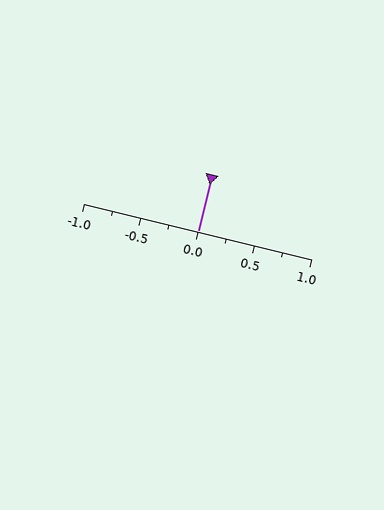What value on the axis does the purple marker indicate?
The marker indicates approximately 0.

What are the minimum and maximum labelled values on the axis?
The axis runs from -1.0 to 1.0.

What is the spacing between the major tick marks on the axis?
The major ticks are spaced 0.5 apart.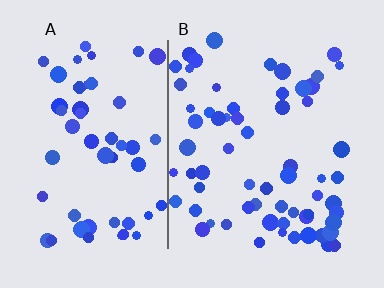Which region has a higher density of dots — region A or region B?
B (the right).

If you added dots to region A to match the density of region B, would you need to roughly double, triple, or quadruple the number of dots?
Approximately double.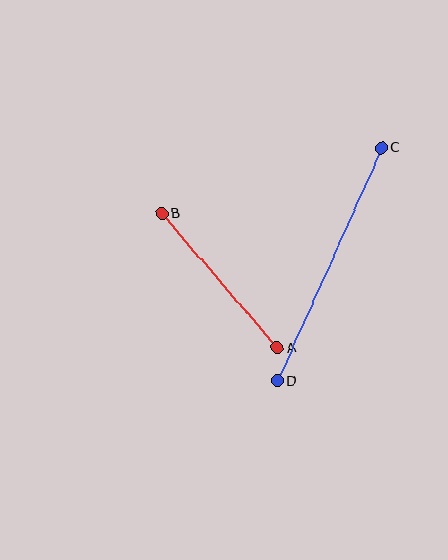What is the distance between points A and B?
The distance is approximately 177 pixels.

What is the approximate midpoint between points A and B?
The midpoint is at approximately (219, 281) pixels.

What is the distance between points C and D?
The distance is approximately 255 pixels.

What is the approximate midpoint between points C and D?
The midpoint is at approximately (329, 264) pixels.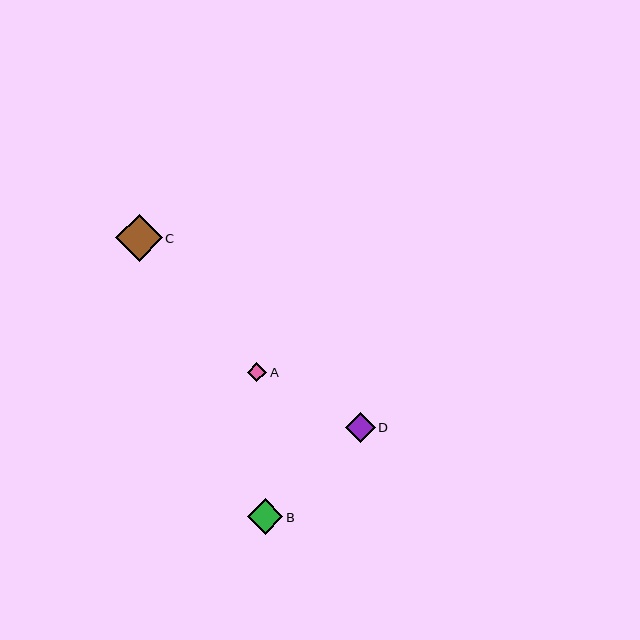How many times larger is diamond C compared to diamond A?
Diamond C is approximately 2.4 times the size of diamond A.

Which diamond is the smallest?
Diamond A is the smallest with a size of approximately 19 pixels.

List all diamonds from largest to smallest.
From largest to smallest: C, B, D, A.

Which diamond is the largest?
Diamond C is the largest with a size of approximately 47 pixels.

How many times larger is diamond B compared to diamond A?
Diamond B is approximately 1.8 times the size of diamond A.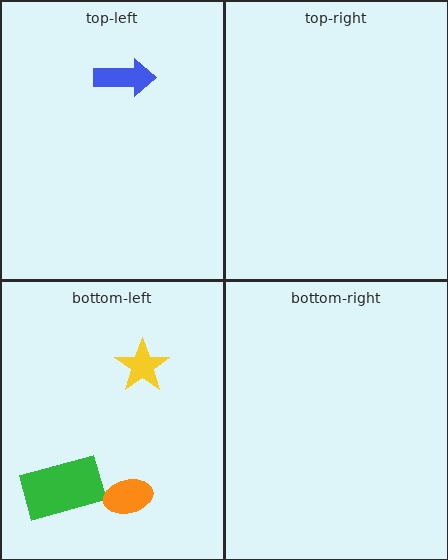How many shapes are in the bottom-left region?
3.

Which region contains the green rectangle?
The bottom-left region.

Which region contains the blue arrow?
The top-left region.